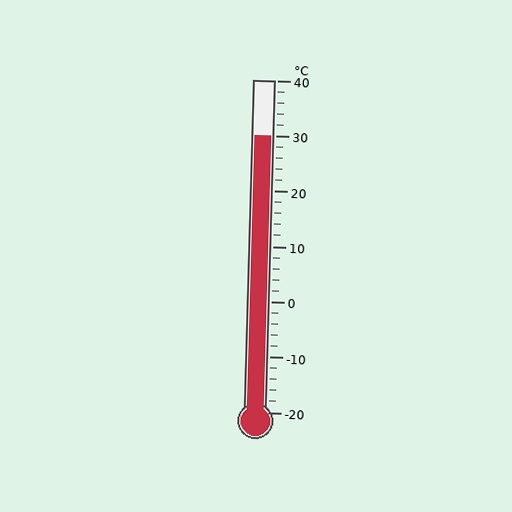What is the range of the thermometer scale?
The thermometer scale ranges from -20°C to 40°C.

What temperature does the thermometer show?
The thermometer shows approximately 30°C.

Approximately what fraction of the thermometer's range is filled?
The thermometer is filled to approximately 85% of its range.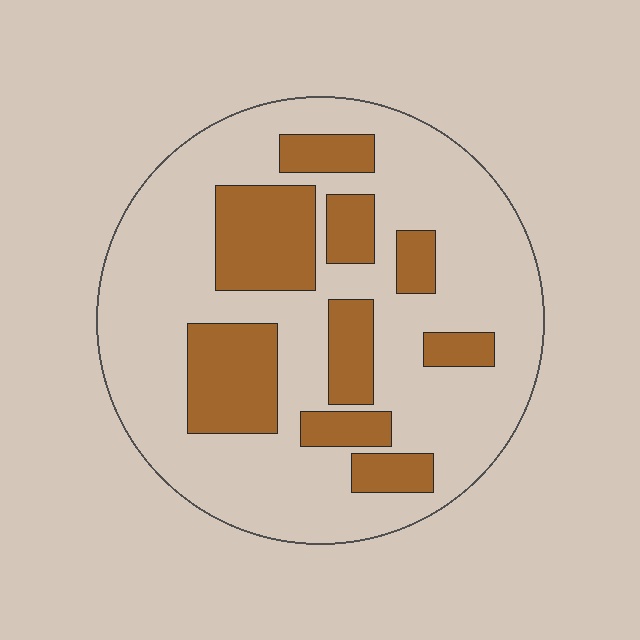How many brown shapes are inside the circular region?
9.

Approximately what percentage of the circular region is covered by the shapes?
Approximately 30%.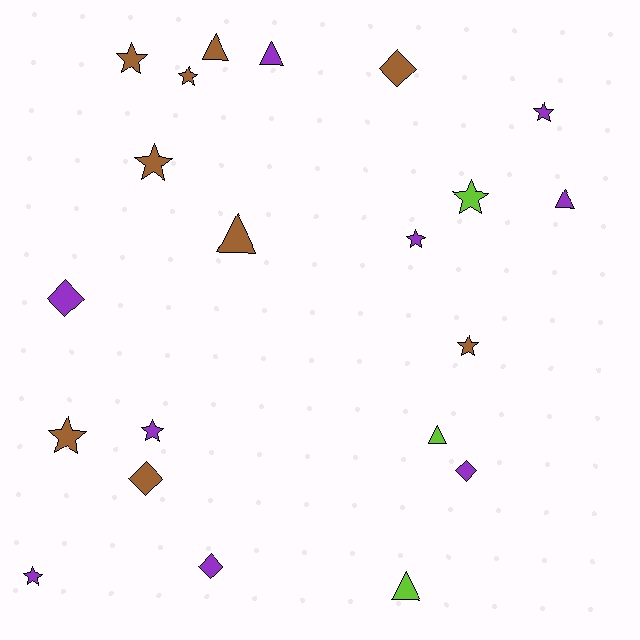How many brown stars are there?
There are 5 brown stars.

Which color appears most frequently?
Purple, with 9 objects.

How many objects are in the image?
There are 21 objects.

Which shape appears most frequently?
Star, with 10 objects.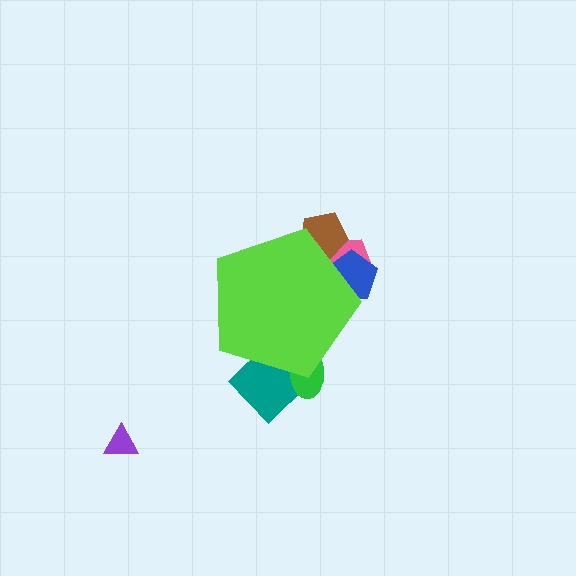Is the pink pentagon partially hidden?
Yes, the pink pentagon is partially hidden behind the lime pentagon.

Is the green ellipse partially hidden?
Yes, the green ellipse is partially hidden behind the lime pentagon.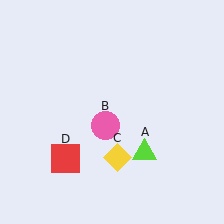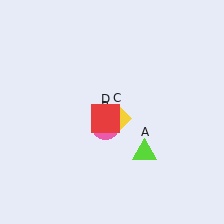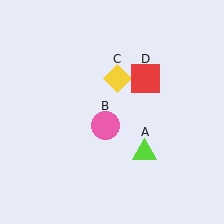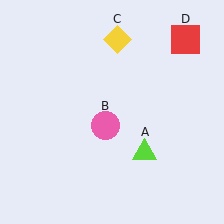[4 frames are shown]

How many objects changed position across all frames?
2 objects changed position: yellow diamond (object C), red square (object D).